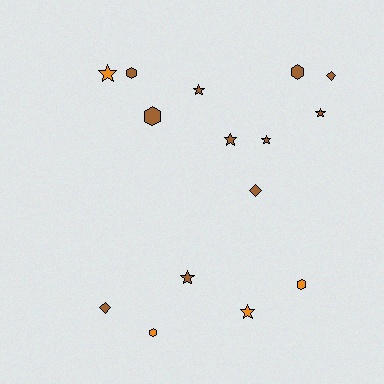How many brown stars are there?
There are 5 brown stars.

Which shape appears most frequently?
Star, with 7 objects.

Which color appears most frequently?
Brown, with 11 objects.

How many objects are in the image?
There are 15 objects.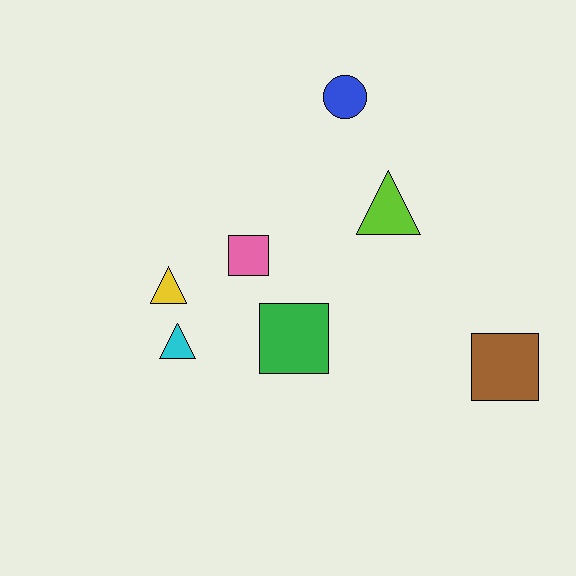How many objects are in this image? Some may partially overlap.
There are 7 objects.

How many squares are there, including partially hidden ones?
There are 3 squares.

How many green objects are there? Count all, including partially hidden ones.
There is 1 green object.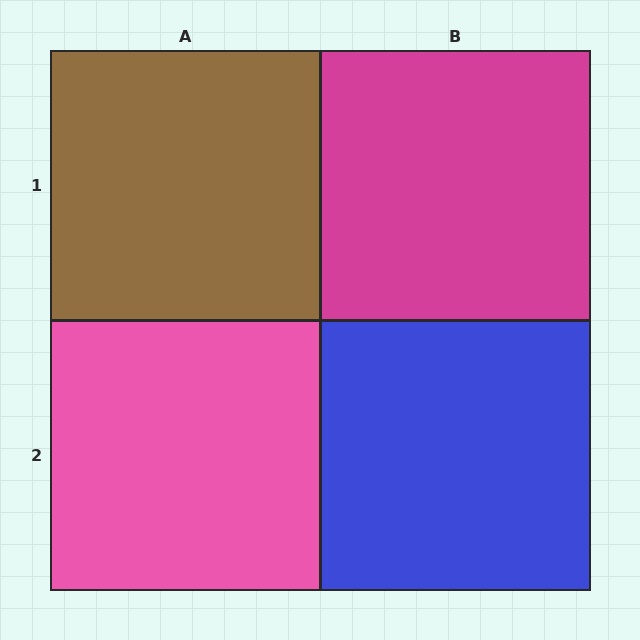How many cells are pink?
1 cell is pink.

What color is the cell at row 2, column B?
Blue.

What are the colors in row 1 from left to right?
Brown, magenta.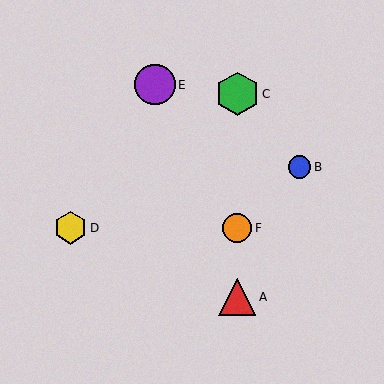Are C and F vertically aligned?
Yes, both are at x≈237.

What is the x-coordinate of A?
Object A is at x≈237.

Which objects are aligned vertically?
Objects A, C, F are aligned vertically.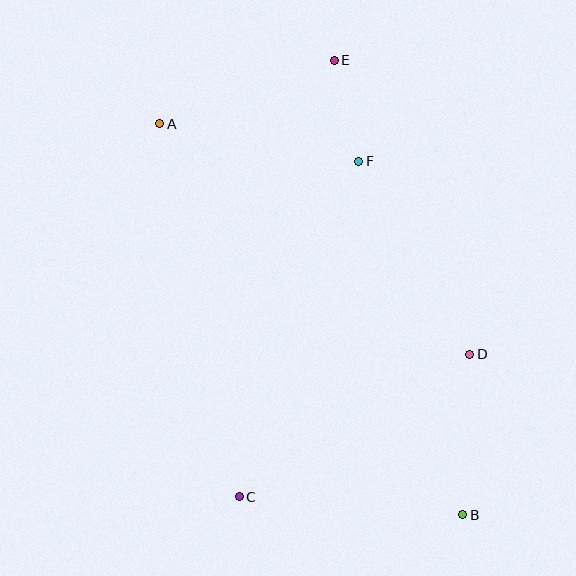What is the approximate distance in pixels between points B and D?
The distance between B and D is approximately 161 pixels.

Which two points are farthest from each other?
Points A and B are farthest from each other.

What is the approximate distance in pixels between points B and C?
The distance between B and C is approximately 224 pixels.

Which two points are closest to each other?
Points E and F are closest to each other.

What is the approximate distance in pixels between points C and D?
The distance between C and D is approximately 271 pixels.